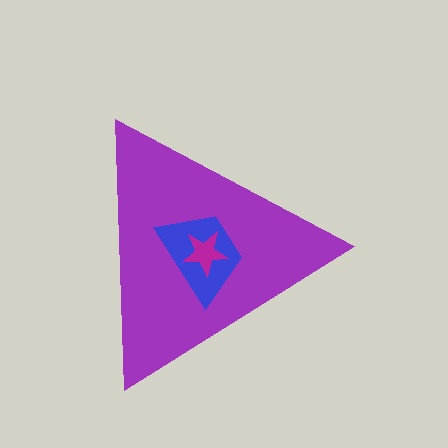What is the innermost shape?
The magenta star.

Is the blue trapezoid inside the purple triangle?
Yes.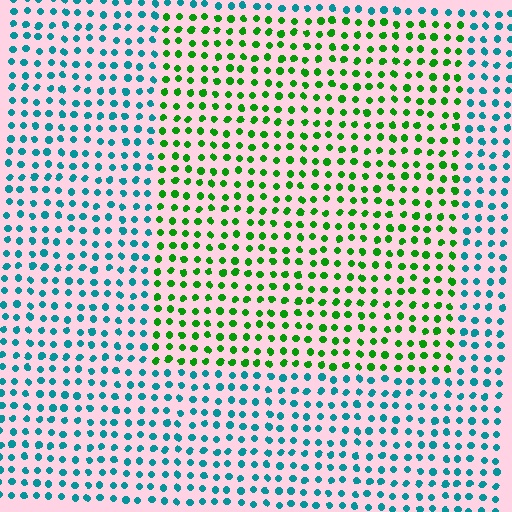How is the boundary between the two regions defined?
The boundary is defined purely by a slight shift in hue (about 61 degrees). Spacing, size, and orientation are identical on both sides.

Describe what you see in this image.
The image is filled with small teal elements in a uniform arrangement. A rectangle-shaped region is visible where the elements are tinted to a slightly different hue, forming a subtle color boundary.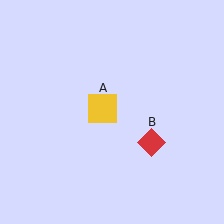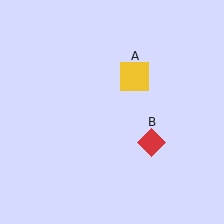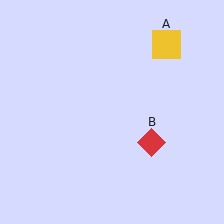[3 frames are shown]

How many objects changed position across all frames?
1 object changed position: yellow square (object A).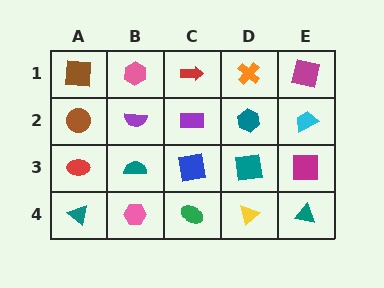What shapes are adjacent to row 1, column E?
A cyan trapezoid (row 2, column E), an orange cross (row 1, column D).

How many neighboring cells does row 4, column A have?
2.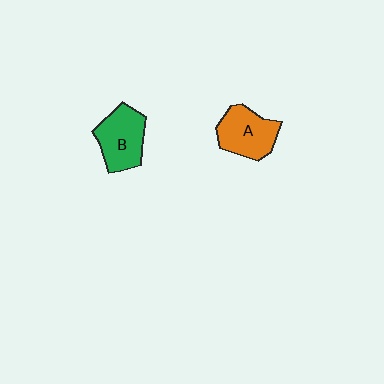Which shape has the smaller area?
Shape A (orange).